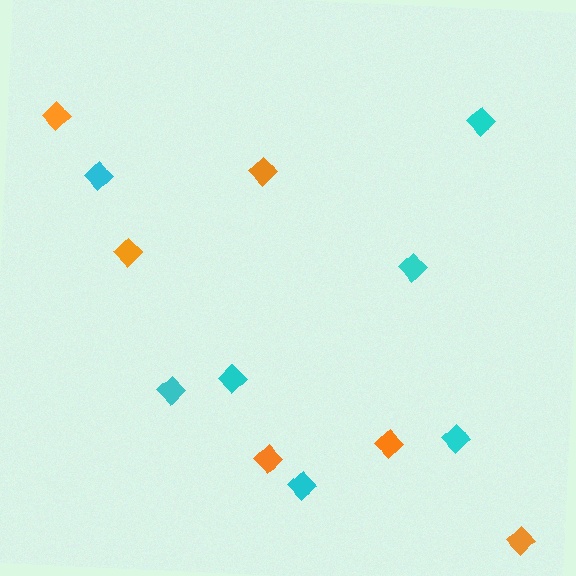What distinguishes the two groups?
There are 2 groups: one group of orange diamonds (6) and one group of cyan diamonds (7).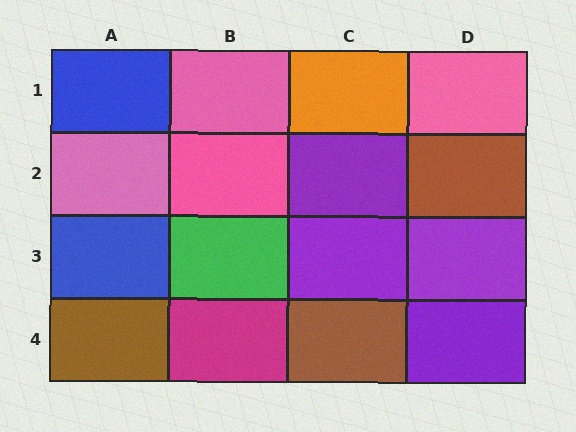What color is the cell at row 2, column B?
Pink.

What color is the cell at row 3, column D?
Purple.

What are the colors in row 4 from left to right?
Brown, magenta, brown, purple.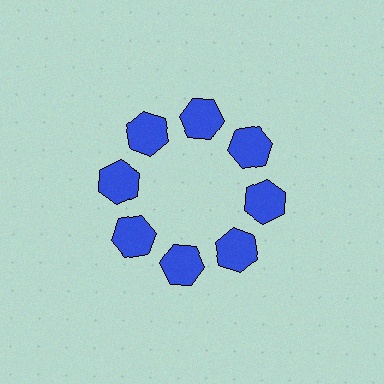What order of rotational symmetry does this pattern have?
This pattern has 8-fold rotational symmetry.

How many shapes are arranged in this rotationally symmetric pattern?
There are 8 shapes, arranged in 8 groups of 1.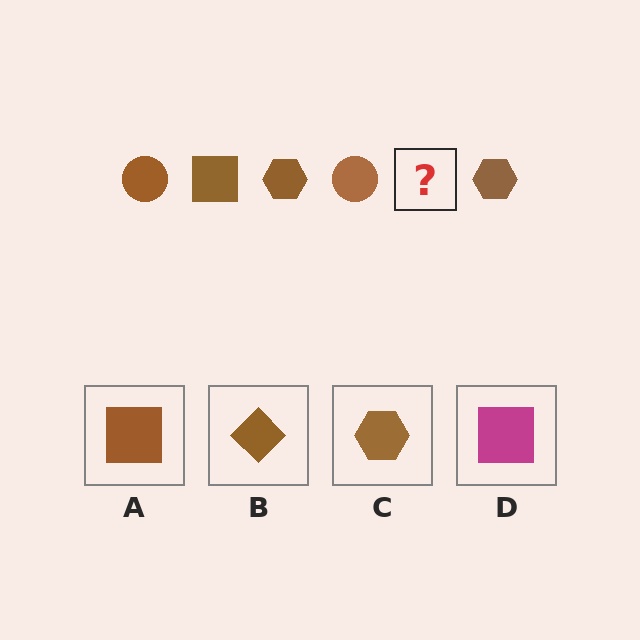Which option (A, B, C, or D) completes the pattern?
A.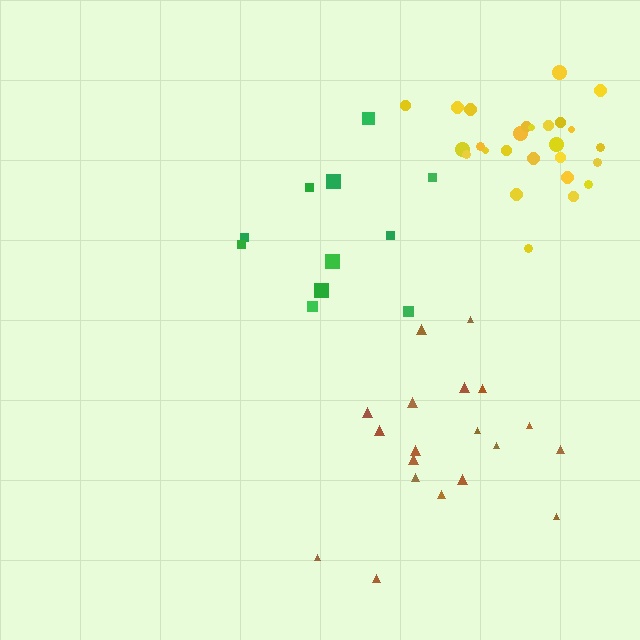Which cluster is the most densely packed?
Yellow.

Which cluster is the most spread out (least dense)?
Green.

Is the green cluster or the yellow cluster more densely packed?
Yellow.